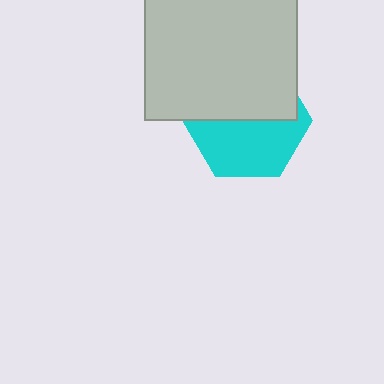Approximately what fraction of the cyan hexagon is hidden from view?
Roughly 49% of the cyan hexagon is hidden behind the light gray square.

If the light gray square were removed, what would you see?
You would see the complete cyan hexagon.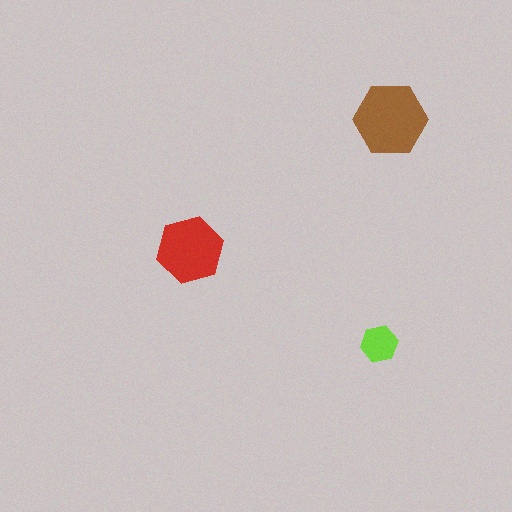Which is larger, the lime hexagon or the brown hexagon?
The brown one.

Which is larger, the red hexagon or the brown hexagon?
The brown one.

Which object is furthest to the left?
The red hexagon is leftmost.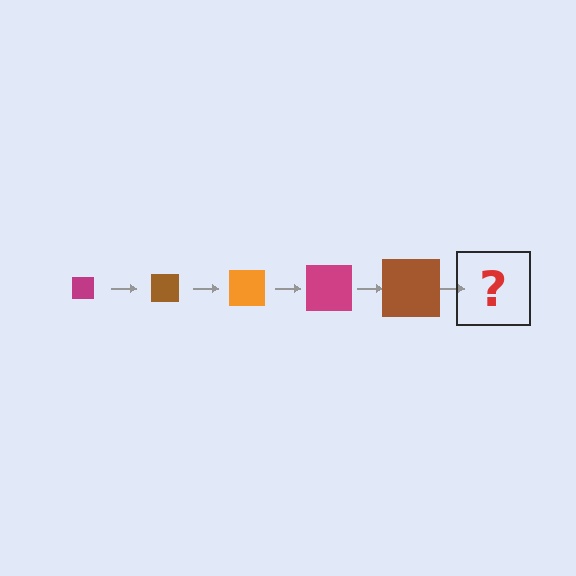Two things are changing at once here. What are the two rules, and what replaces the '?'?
The two rules are that the square grows larger each step and the color cycles through magenta, brown, and orange. The '?' should be an orange square, larger than the previous one.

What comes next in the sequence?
The next element should be an orange square, larger than the previous one.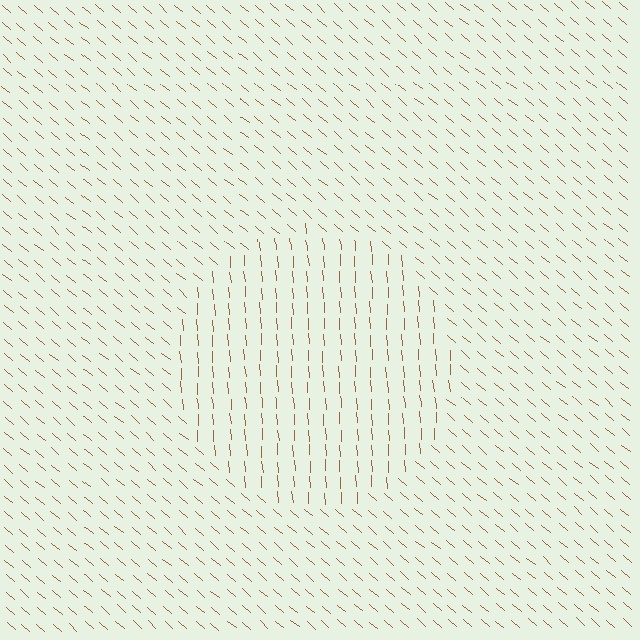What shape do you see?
I see a circle.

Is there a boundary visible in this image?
Yes, there is a texture boundary formed by a change in line orientation.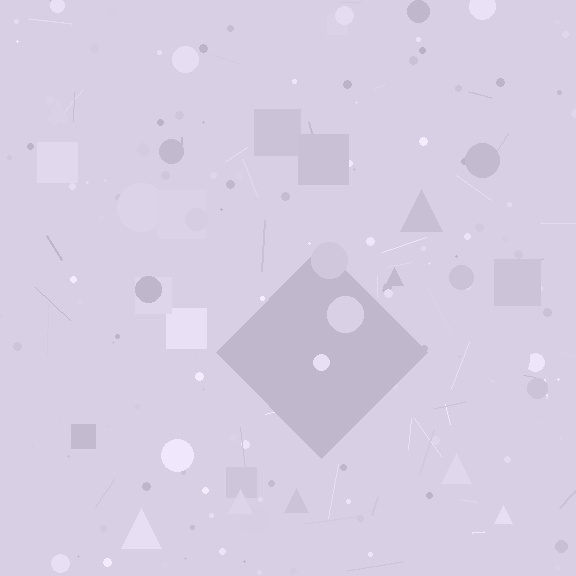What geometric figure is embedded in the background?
A diamond is embedded in the background.